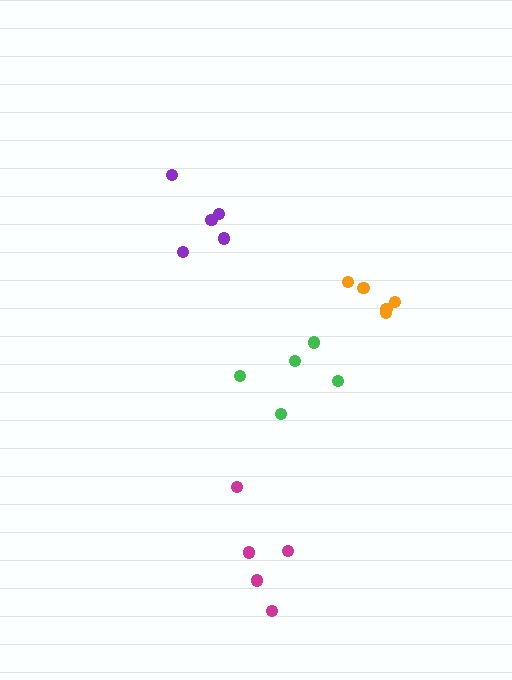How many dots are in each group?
Group 1: 5 dots, Group 2: 5 dots, Group 3: 5 dots, Group 4: 6 dots (21 total).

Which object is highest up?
The purple cluster is topmost.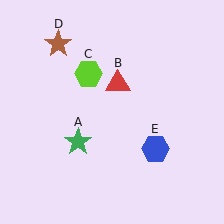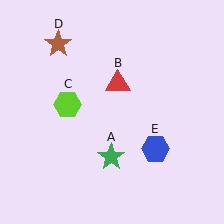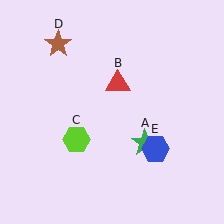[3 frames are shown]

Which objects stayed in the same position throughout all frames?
Red triangle (object B) and brown star (object D) and blue hexagon (object E) remained stationary.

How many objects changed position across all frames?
2 objects changed position: green star (object A), lime hexagon (object C).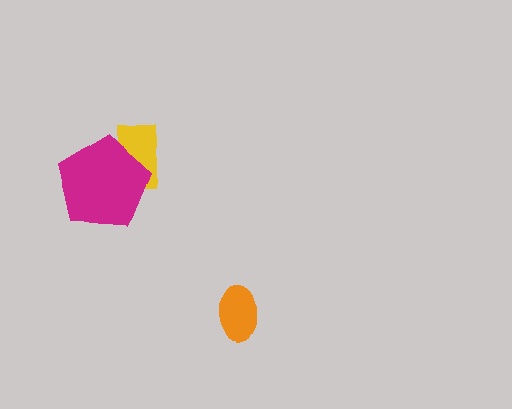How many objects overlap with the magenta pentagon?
1 object overlaps with the magenta pentagon.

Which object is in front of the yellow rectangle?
The magenta pentagon is in front of the yellow rectangle.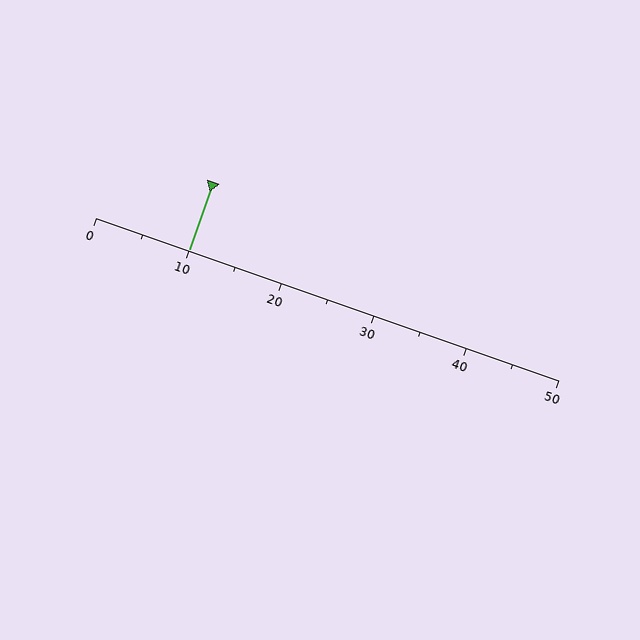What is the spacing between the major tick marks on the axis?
The major ticks are spaced 10 apart.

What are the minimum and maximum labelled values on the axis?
The axis runs from 0 to 50.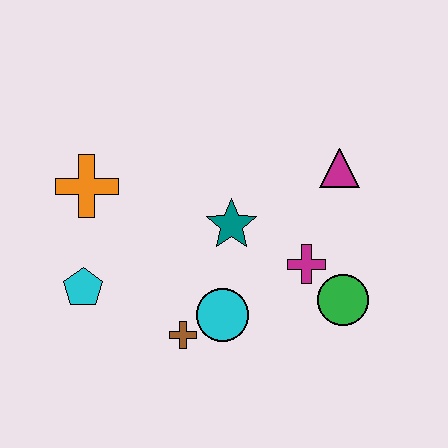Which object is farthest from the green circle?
The orange cross is farthest from the green circle.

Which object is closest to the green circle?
The magenta cross is closest to the green circle.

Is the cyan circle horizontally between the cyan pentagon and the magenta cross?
Yes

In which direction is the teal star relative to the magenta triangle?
The teal star is to the left of the magenta triangle.